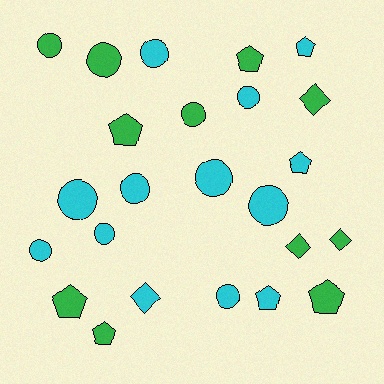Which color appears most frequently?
Cyan, with 13 objects.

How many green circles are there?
There are 3 green circles.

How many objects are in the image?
There are 24 objects.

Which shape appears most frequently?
Circle, with 12 objects.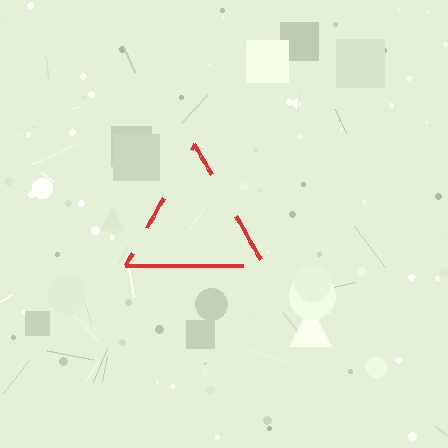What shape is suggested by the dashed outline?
The dashed outline suggests a triangle.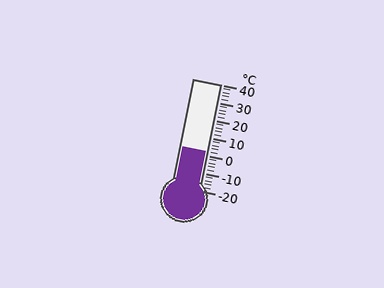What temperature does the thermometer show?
The thermometer shows approximately 2°C.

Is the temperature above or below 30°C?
The temperature is below 30°C.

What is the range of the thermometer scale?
The thermometer scale ranges from -20°C to 40°C.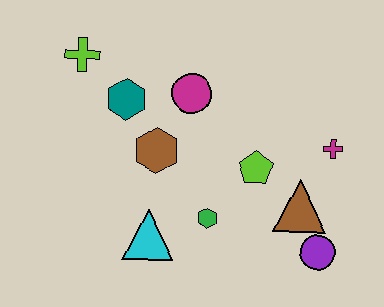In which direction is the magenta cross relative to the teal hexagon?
The magenta cross is to the right of the teal hexagon.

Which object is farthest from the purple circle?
The lime cross is farthest from the purple circle.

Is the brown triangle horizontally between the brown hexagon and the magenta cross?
Yes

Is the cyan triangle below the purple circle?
No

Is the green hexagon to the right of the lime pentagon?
No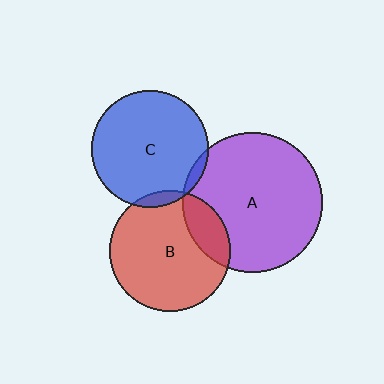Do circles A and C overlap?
Yes.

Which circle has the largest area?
Circle A (purple).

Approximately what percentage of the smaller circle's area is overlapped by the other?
Approximately 5%.